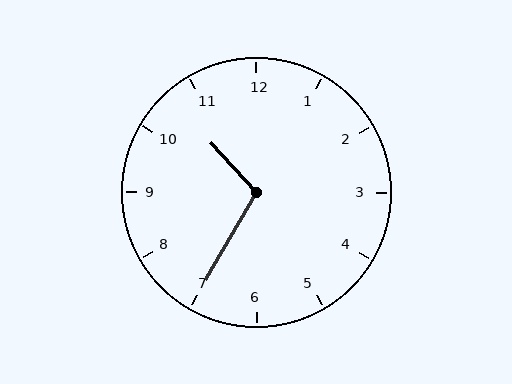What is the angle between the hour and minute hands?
Approximately 108 degrees.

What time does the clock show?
10:35.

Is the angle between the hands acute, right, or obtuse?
It is obtuse.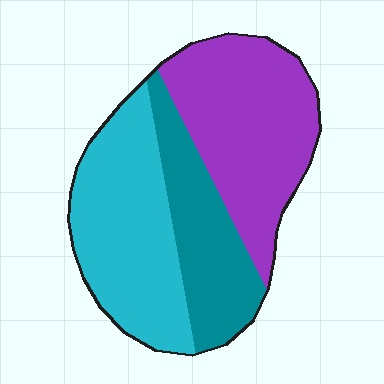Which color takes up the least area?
Teal, at roughly 25%.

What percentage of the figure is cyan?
Cyan takes up about three eighths (3/8) of the figure.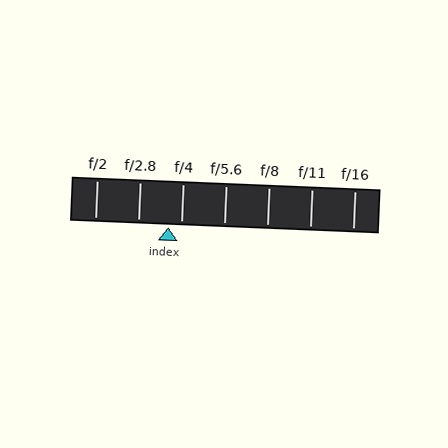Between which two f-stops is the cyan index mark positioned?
The index mark is between f/2.8 and f/4.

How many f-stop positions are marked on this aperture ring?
There are 7 f-stop positions marked.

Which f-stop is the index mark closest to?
The index mark is closest to f/4.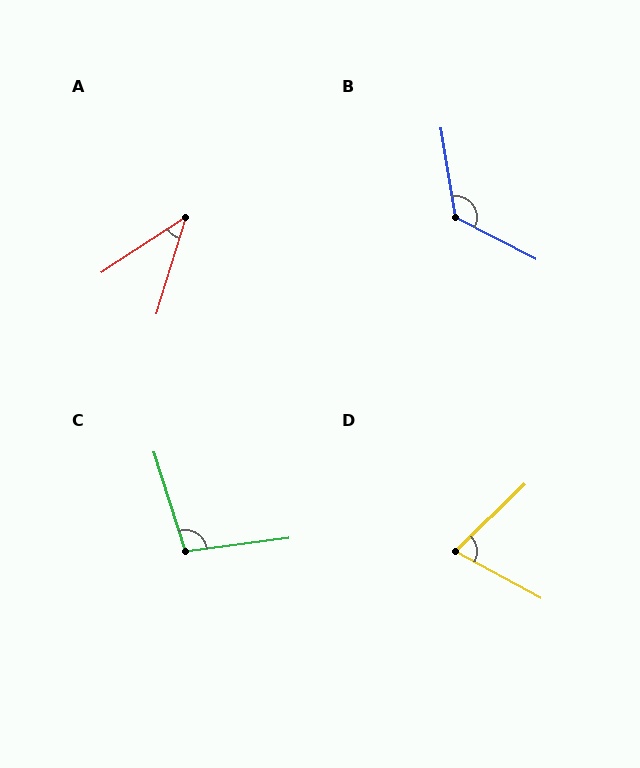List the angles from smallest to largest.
A (39°), D (73°), C (100°), B (127°).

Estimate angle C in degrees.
Approximately 100 degrees.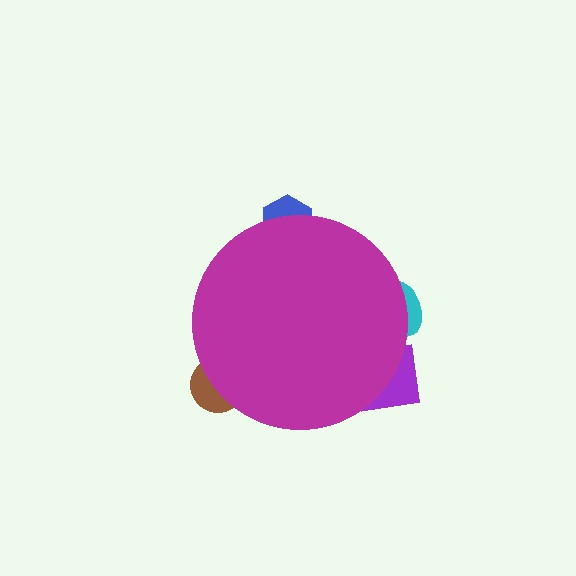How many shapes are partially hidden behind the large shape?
4 shapes are partially hidden.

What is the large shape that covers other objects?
A magenta circle.